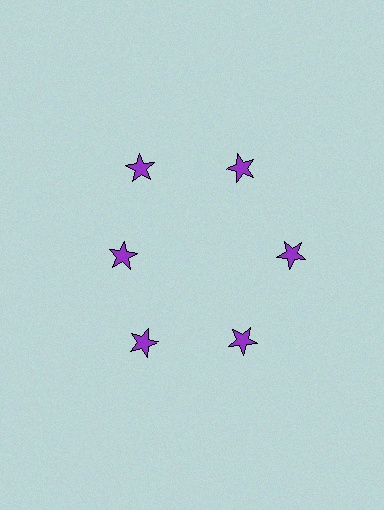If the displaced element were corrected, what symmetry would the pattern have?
It would have 6-fold rotational symmetry — the pattern would map onto itself every 60 degrees.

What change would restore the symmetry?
The symmetry would be restored by moving it outward, back onto the ring so that all 6 stars sit at equal angles and equal distance from the center.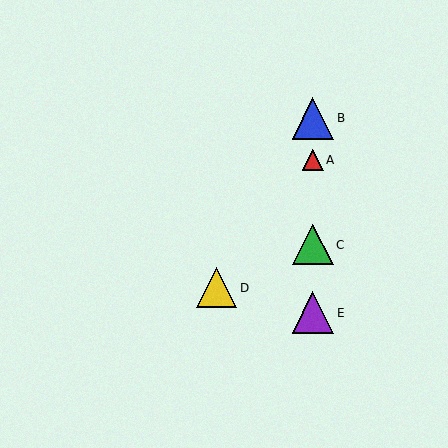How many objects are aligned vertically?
4 objects (A, B, C, E) are aligned vertically.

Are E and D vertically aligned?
No, E is at x≈313 and D is at x≈216.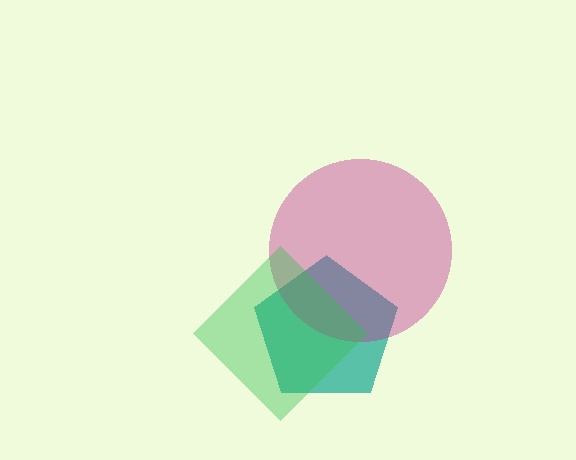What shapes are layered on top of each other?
The layered shapes are: a teal pentagon, a magenta circle, a green diamond.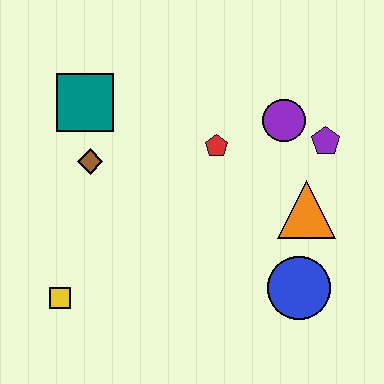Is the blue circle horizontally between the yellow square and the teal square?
No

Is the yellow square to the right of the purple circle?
No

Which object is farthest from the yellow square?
The purple pentagon is farthest from the yellow square.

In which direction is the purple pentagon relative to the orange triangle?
The purple pentagon is above the orange triangle.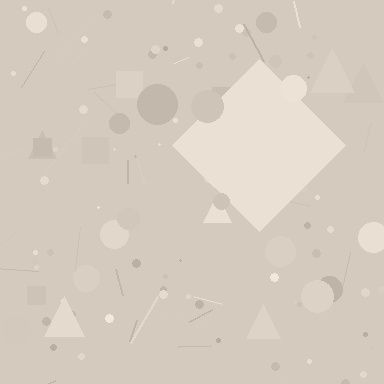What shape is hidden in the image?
A diamond is hidden in the image.